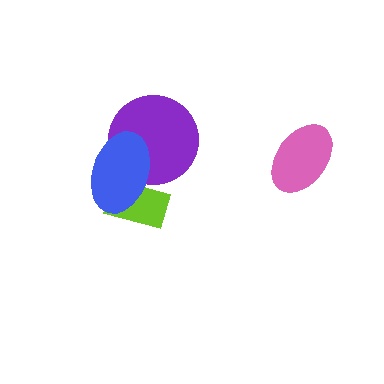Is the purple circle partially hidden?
Yes, it is partially covered by another shape.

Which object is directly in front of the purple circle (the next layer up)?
The lime rectangle is directly in front of the purple circle.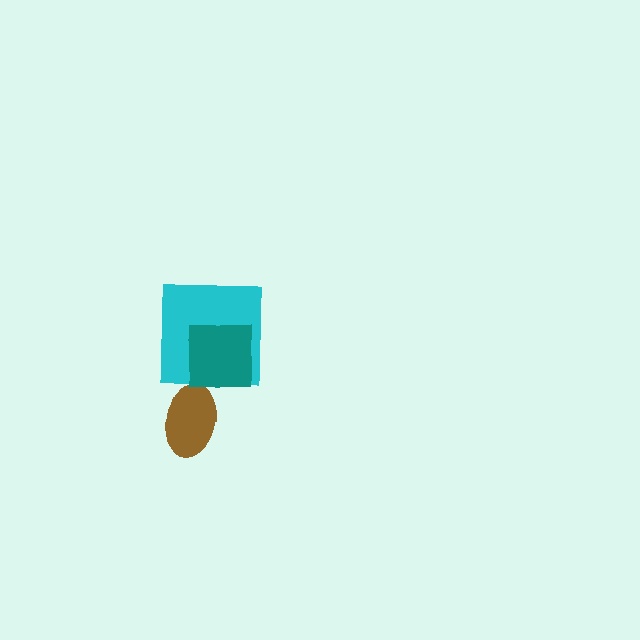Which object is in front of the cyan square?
The teal square is in front of the cyan square.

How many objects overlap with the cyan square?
1 object overlaps with the cyan square.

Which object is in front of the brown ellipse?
The teal square is in front of the brown ellipse.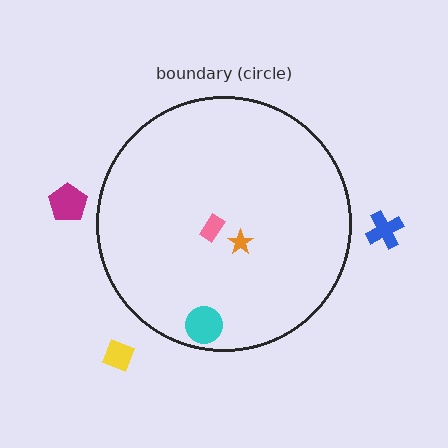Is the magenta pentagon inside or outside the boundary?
Outside.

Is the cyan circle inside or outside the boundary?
Inside.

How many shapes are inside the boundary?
3 inside, 3 outside.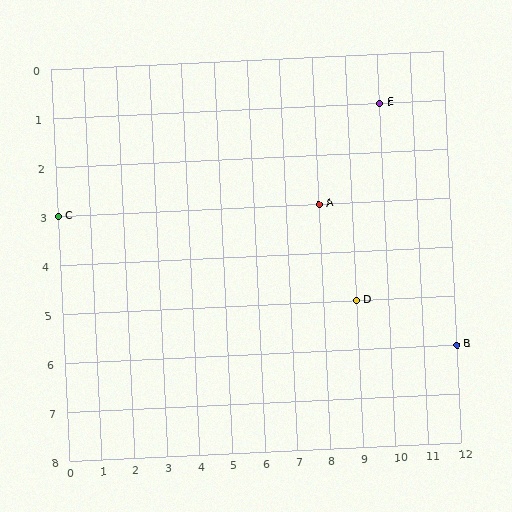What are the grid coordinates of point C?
Point C is at grid coordinates (0, 3).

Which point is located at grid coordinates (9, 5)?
Point D is at (9, 5).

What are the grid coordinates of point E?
Point E is at grid coordinates (10, 1).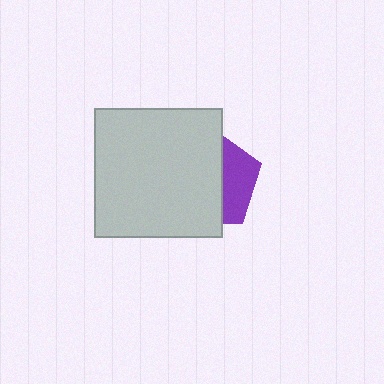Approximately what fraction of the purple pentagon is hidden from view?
Roughly 66% of the purple pentagon is hidden behind the light gray square.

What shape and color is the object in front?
The object in front is a light gray square.